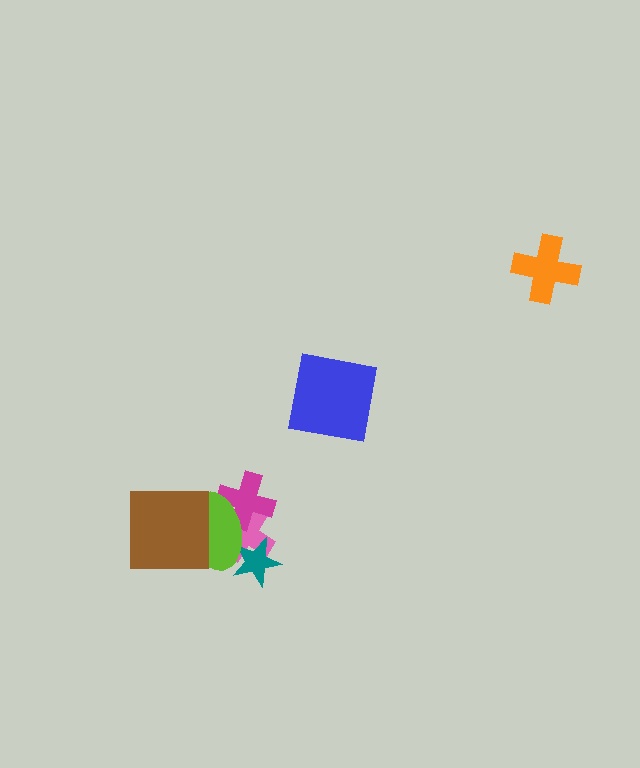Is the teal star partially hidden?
Yes, it is partially covered by another shape.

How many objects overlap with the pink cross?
3 objects overlap with the pink cross.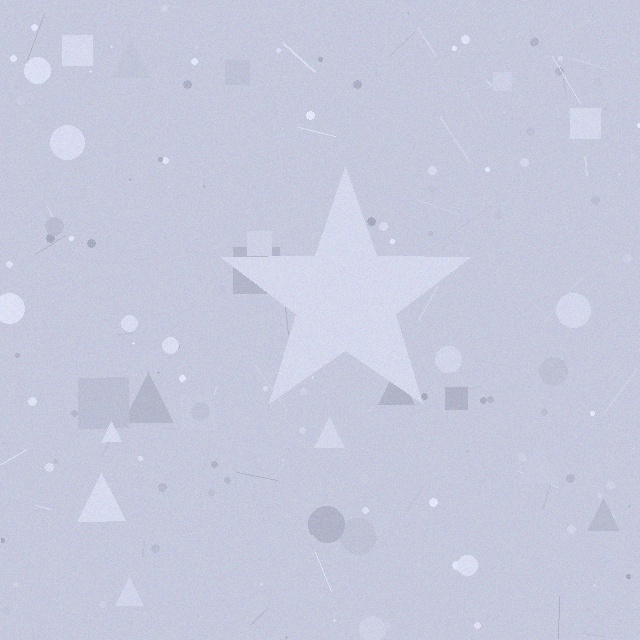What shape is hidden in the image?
A star is hidden in the image.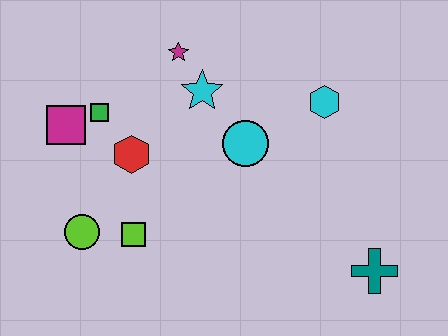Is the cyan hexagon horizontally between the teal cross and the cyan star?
Yes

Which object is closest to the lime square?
The lime circle is closest to the lime square.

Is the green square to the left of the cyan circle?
Yes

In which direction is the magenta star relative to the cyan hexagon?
The magenta star is to the left of the cyan hexagon.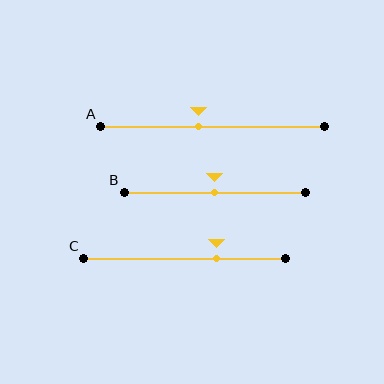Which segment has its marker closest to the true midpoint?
Segment B has its marker closest to the true midpoint.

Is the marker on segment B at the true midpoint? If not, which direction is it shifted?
Yes, the marker on segment B is at the true midpoint.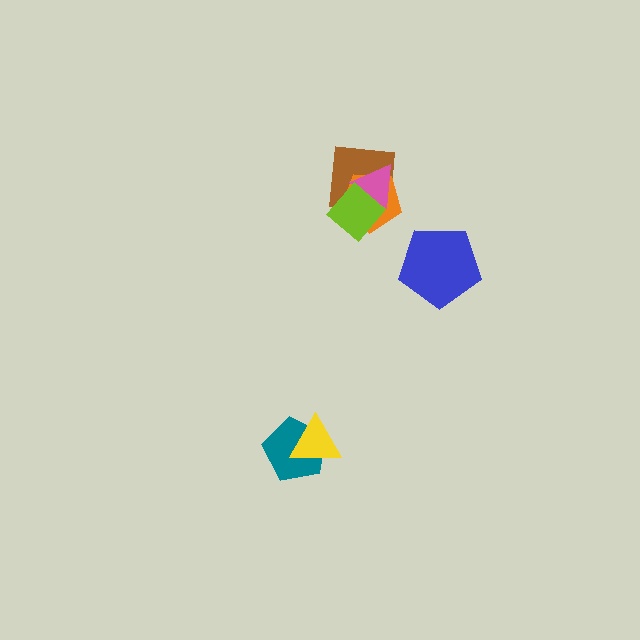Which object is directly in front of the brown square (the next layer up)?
The orange pentagon is directly in front of the brown square.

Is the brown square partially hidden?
Yes, it is partially covered by another shape.